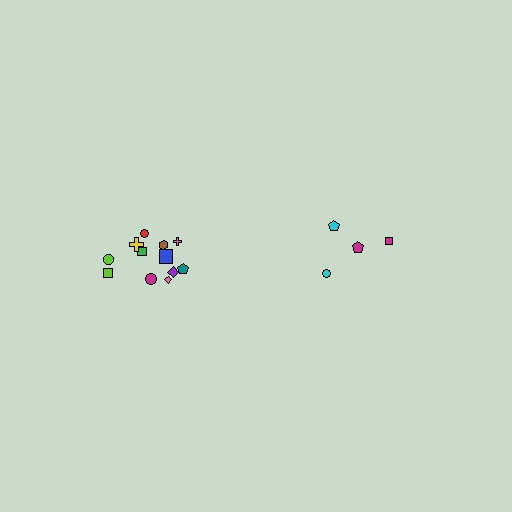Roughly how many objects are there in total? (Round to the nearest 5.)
Roughly 15 objects in total.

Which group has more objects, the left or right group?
The left group.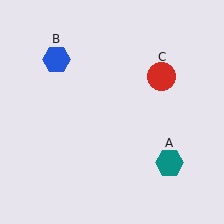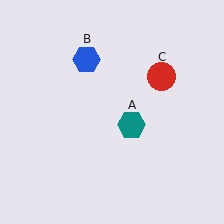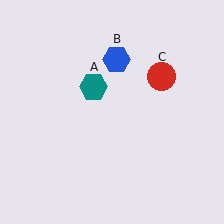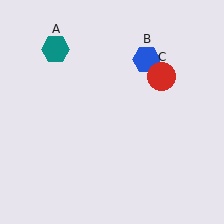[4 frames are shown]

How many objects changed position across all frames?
2 objects changed position: teal hexagon (object A), blue hexagon (object B).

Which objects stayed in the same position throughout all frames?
Red circle (object C) remained stationary.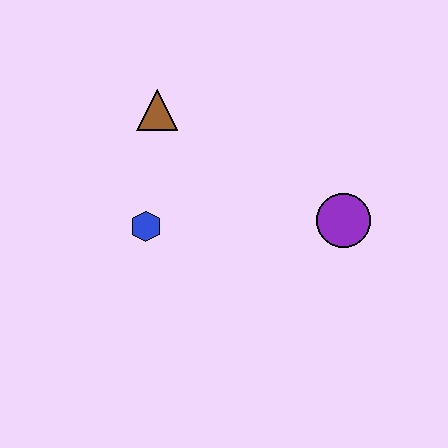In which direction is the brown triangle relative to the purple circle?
The brown triangle is to the left of the purple circle.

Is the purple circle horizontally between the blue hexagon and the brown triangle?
No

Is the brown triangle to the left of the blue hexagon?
No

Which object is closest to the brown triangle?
The blue hexagon is closest to the brown triangle.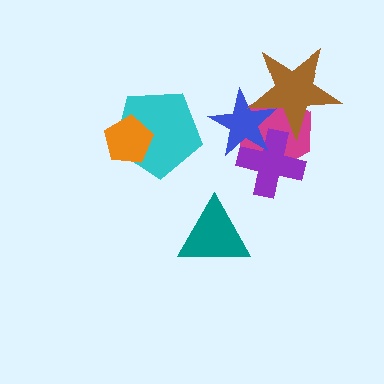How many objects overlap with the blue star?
3 objects overlap with the blue star.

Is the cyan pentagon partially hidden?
Yes, it is partially covered by another shape.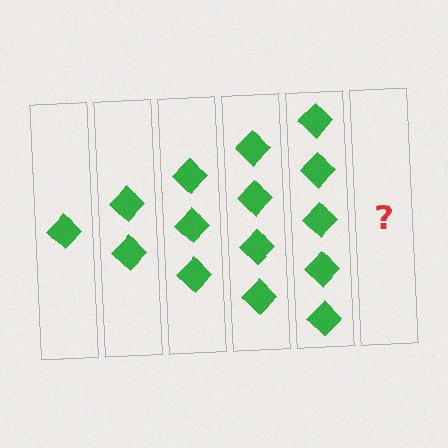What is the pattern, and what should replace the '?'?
The pattern is that each step adds one more diamond. The '?' should be 6 diamonds.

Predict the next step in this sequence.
The next step is 6 diamonds.